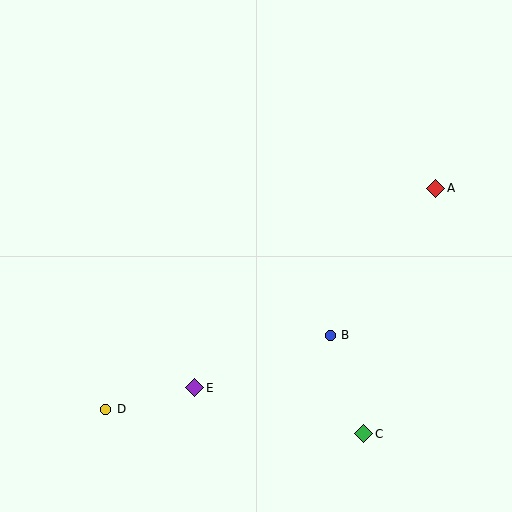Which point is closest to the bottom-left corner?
Point D is closest to the bottom-left corner.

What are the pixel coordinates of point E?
Point E is at (195, 388).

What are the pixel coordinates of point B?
Point B is at (330, 335).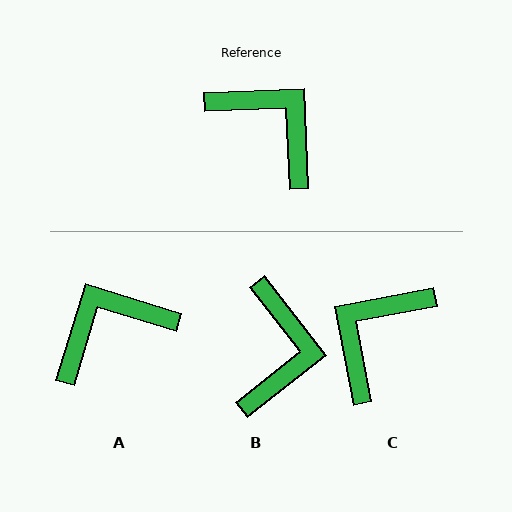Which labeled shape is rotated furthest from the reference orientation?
C, about 98 degrees away.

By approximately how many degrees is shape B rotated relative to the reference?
Approximately 54 degrees clockwise.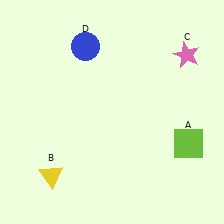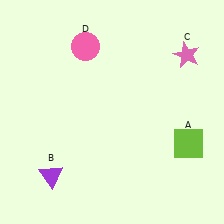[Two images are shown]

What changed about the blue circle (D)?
In Image 1, D is blue. In Image 2, it changed to pink.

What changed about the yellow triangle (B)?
In Image 1, B is yellow. In Image 2, it changed to purple.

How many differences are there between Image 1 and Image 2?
There are 2 differences between the two images.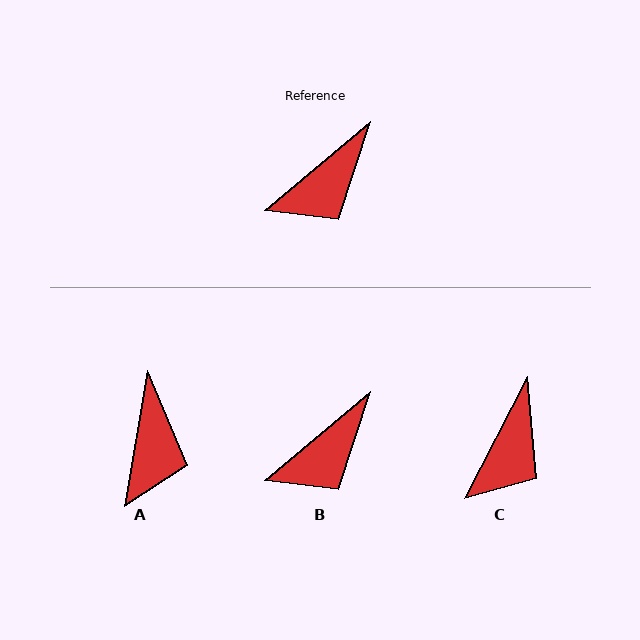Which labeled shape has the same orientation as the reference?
B.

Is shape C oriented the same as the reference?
No, it is off by about 23 degrees.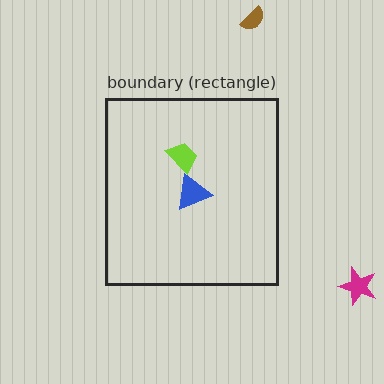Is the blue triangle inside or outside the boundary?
Inside.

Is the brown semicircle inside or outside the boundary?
Outside.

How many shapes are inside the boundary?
2 inside, 2 outside.